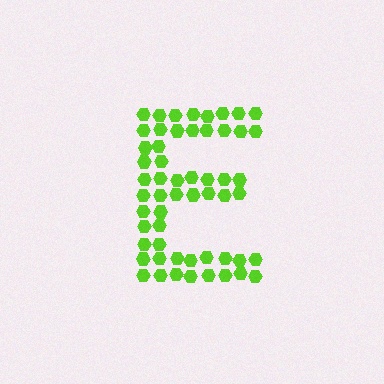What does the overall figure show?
The overall figure shows the letter E.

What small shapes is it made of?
It is made of small hexagons.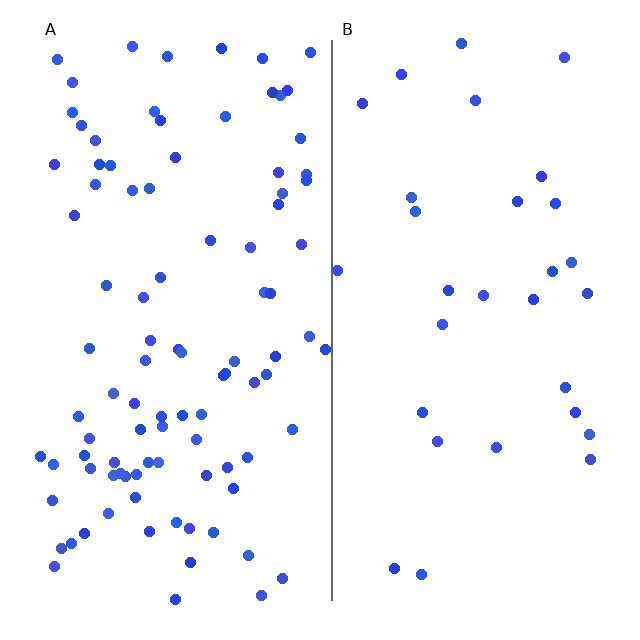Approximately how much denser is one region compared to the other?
Approximately 3.2× — region A over region B.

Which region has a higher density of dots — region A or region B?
A (the left).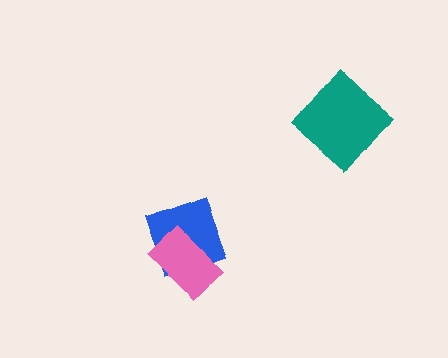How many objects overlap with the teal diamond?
0 objects overlap with the teal diamond.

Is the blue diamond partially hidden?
Yes, it is partially covered by another shape.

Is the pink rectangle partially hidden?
No, no other shape covers it.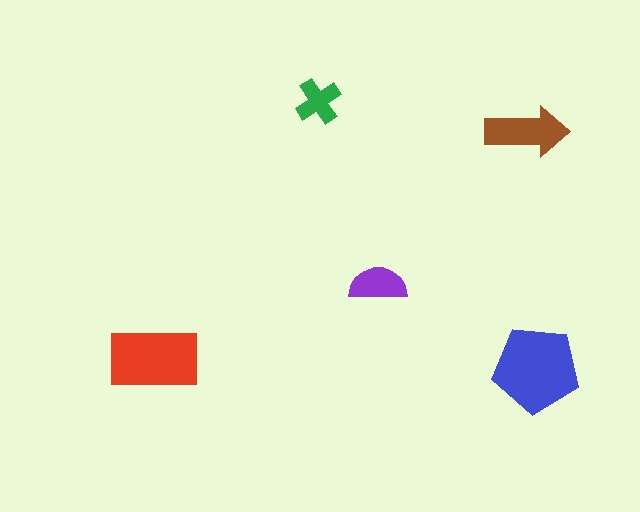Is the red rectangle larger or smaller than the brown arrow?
Larger.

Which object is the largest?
The blue pentagon.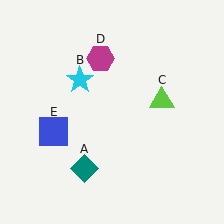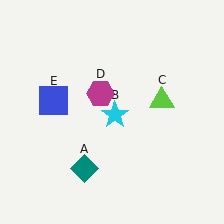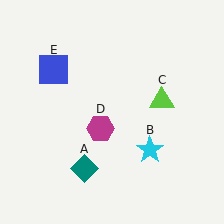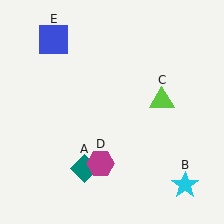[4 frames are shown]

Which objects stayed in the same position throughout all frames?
Teal diamond (object A) and lime triangle (object C) remained stationary.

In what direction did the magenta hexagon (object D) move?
The magenta hexagon (object D) moved down.